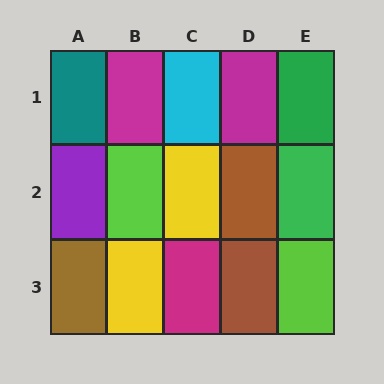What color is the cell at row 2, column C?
Yellow.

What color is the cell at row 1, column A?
Teal.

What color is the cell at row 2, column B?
Lime.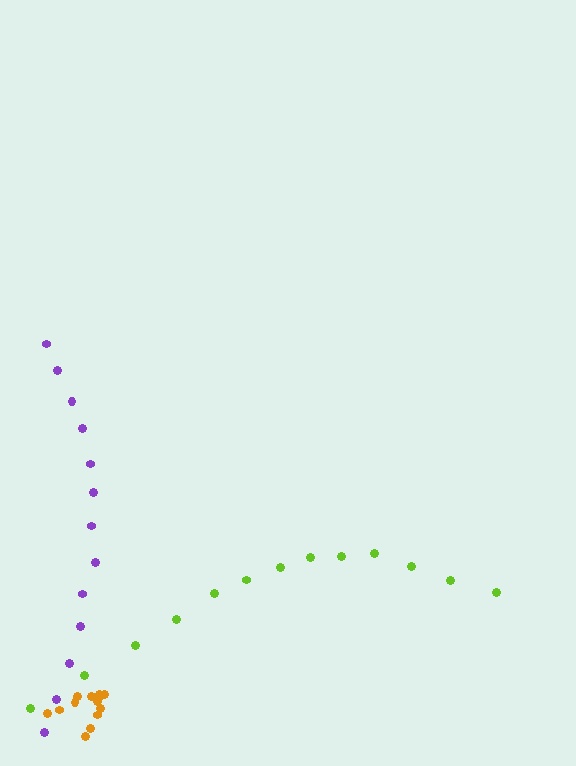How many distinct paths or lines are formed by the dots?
There are 3 distinct paths.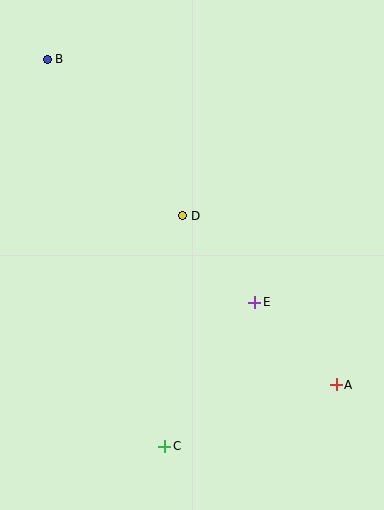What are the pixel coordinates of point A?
Point A is at (336, 385).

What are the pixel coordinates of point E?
Point E is at (255, 302).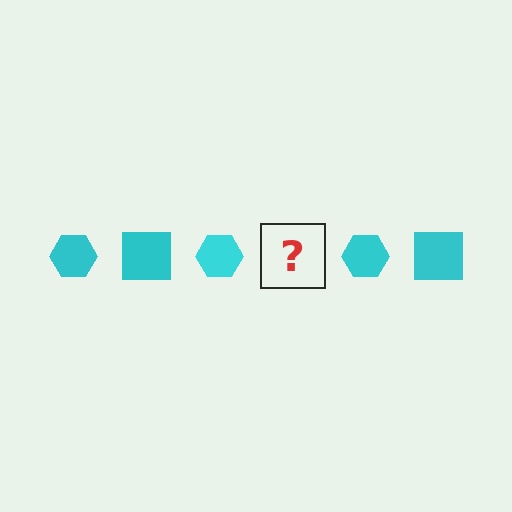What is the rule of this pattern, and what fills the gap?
The rule is that the pattern cycles through hexagon, square shapes in cyan. The gap should be filled with a cyan square.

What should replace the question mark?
The question mark should be replaced with a cyan square.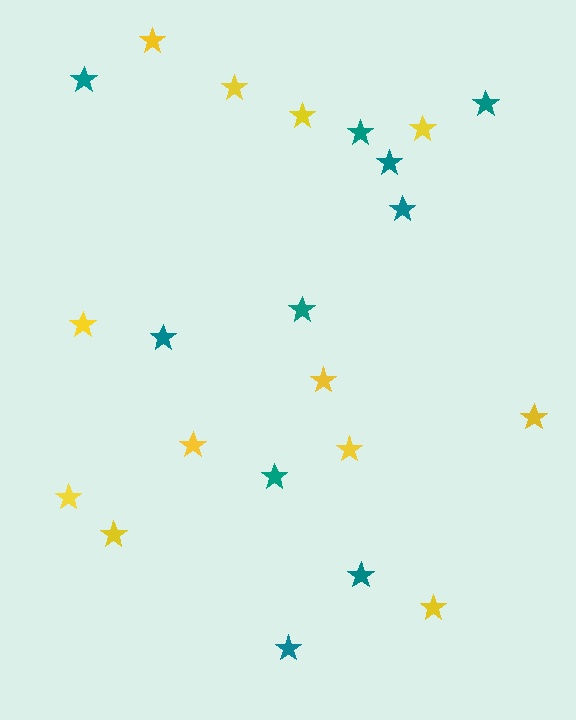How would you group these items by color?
There are 2 groups: one group of teal stars (10) and one group of yellow stars (12).